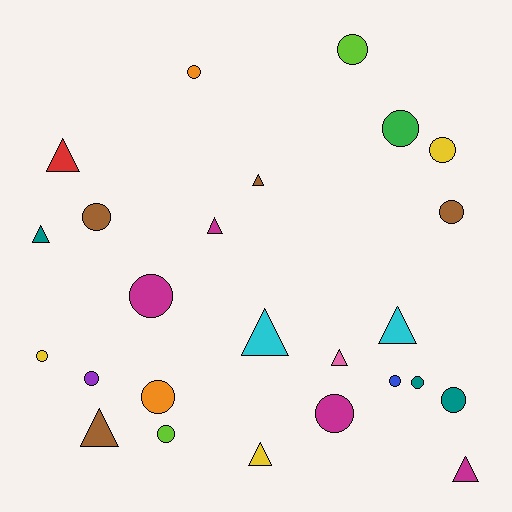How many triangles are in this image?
There are 10 triangles.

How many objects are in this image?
There are 25 objects.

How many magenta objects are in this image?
There are 4 magenta objects.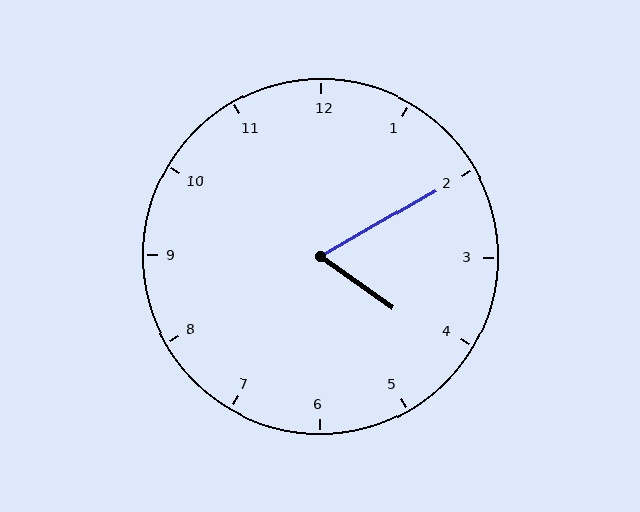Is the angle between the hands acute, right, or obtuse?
It is acute.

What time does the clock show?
4:10.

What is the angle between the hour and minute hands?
Approximately 65 degrees.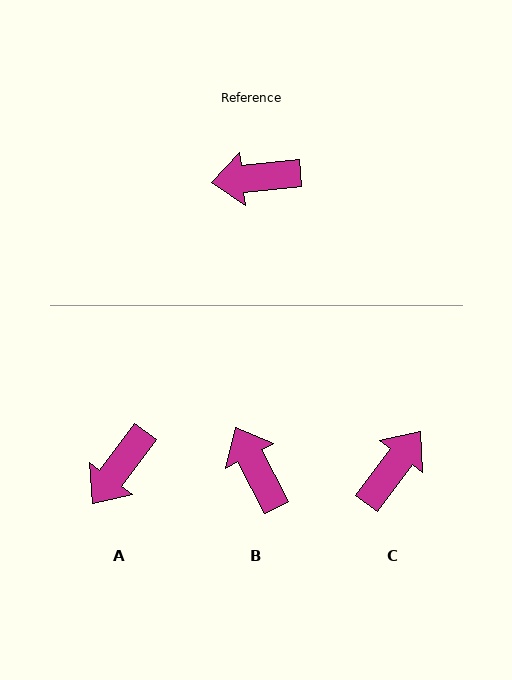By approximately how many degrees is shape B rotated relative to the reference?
Approximately 68 degrees clockwise.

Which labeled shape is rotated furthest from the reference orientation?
C, about 132 degrees away.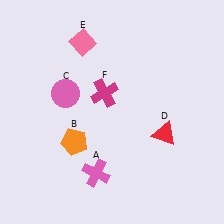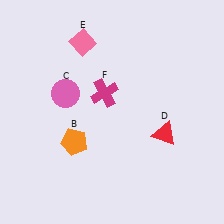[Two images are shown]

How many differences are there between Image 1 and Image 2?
There is 1 difference between the two images.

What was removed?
The pink cross (A) was removed in Image 2.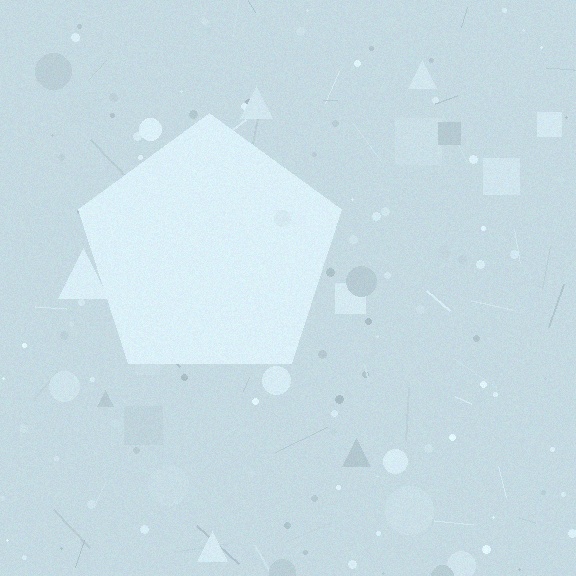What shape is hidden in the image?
A pentagon is hidden in the image.